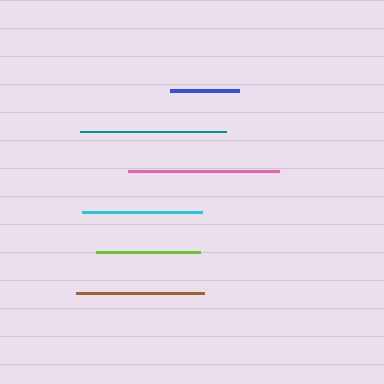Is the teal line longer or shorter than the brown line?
The teal line is longer than the brown line.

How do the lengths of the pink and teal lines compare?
The pink and teal lines are approximately the same length.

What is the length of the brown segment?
The brown segment is approximately 128 pixels long.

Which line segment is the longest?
The pink line is the longest at approximately 151 pixels.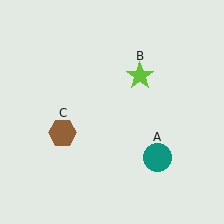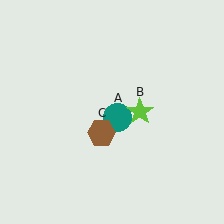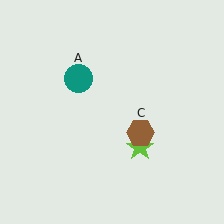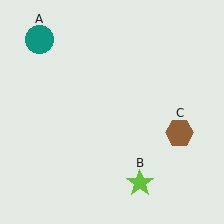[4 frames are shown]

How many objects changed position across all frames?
3 objects changed position: teal circle (object A), lime star (object B), brown hexagon (object C).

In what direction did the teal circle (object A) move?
The teal circle (object A) moved up and to the left.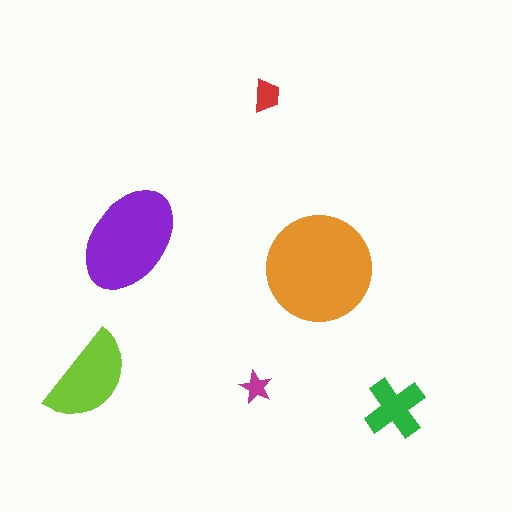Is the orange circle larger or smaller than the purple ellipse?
Larger.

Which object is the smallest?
The magenta star.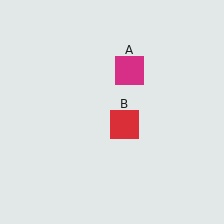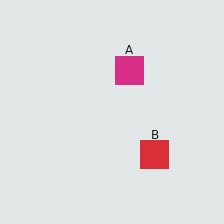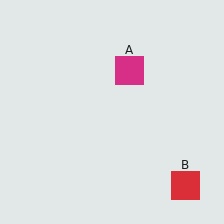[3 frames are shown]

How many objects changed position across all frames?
1 object changed position: red square (object B).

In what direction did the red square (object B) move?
The red square (object B) moved down and to the right.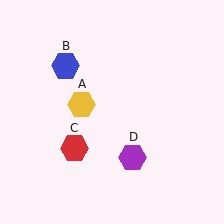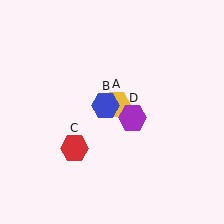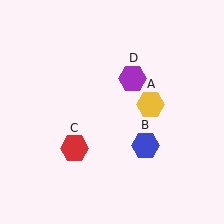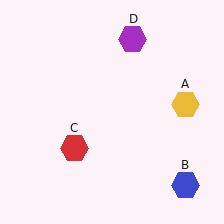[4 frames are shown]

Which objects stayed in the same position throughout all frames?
Red hexagon (object C) remained stationary.